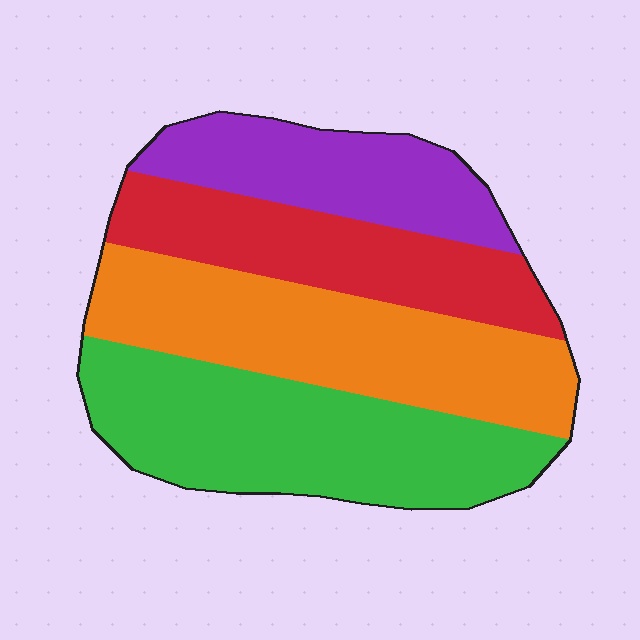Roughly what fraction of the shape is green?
Green takes up about one third (1/3) of the shape.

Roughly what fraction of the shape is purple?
Purple covers about 20% of the shape.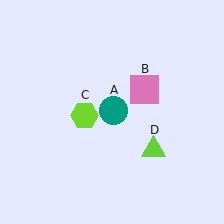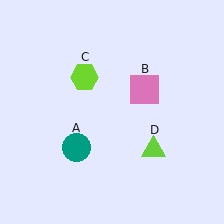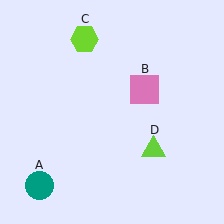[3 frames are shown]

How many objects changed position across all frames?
2 objects changed position: teal circle (object A), lime hexagon (object C).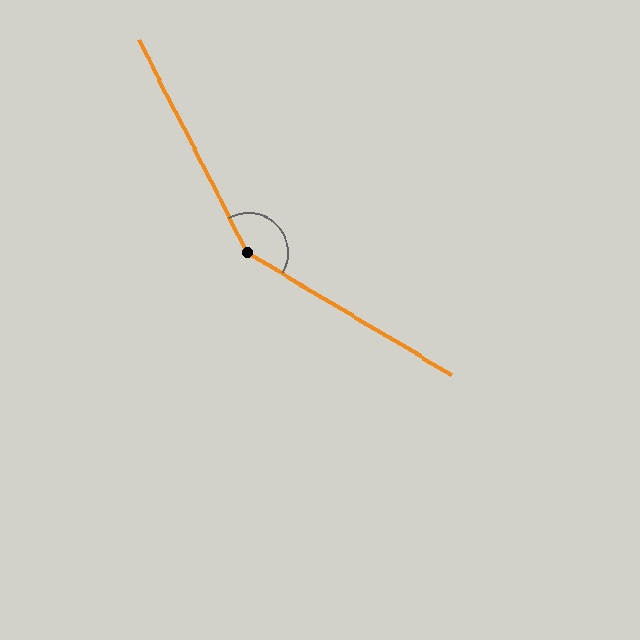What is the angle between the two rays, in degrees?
Approximately 148 degrees.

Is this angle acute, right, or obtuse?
It is obtuse.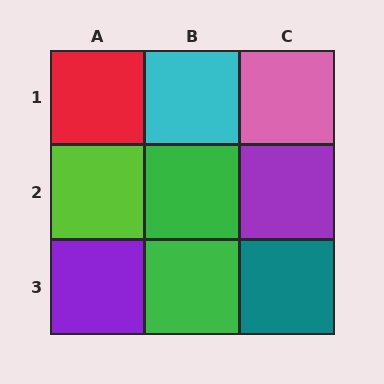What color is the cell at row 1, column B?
Cyan.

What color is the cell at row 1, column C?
Pink.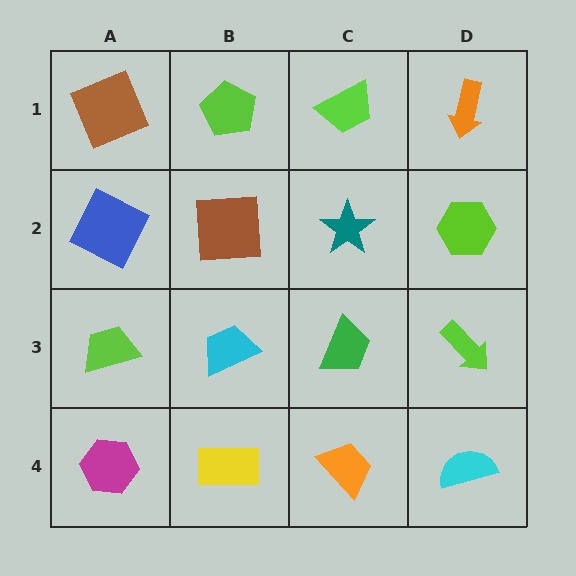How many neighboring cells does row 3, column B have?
4.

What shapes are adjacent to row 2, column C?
A lime trapezoid (row 1, column C), a green trapezoid (row 3, column C), a brown square (row 2, column B), a lime hexagon (row 2, column D).